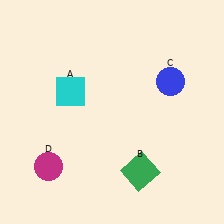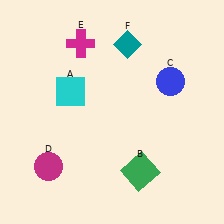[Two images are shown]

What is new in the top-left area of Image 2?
A magenta cross (E) was added in the top-left area of Image 2.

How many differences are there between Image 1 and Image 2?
There are 2 differences between the two images.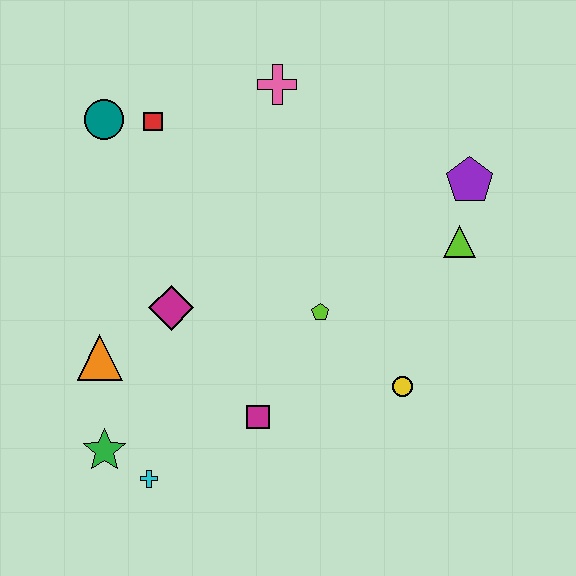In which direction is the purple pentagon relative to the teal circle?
The purple pentagon is to the right of the teal circle.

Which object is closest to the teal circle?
The red square is closest to the teal circle.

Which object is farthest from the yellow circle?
The teal circle is farthest from the yellow circle.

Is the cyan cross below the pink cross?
Yes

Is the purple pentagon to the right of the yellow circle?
Yes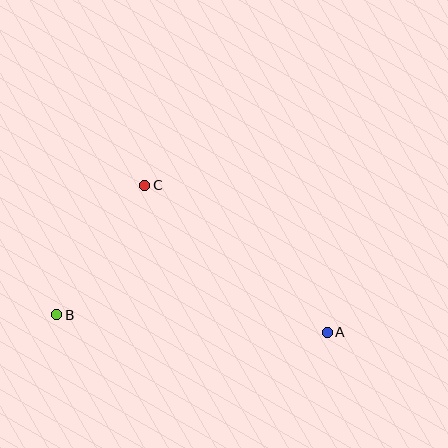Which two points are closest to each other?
Points B and C are closest to each other.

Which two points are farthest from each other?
Points A and B are farthest from each other.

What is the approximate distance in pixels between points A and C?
The distance between A and C is approximately 234 pixels.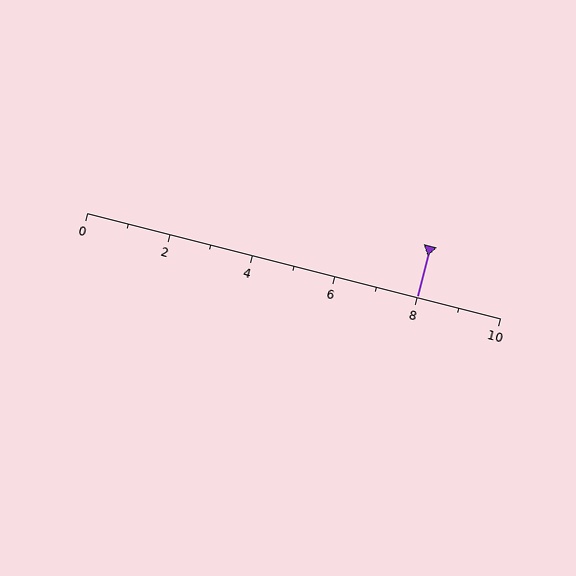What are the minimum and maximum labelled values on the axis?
The axis runs from 0 to 10.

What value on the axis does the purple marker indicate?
The marker indicates approximately 8.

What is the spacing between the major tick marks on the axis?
The major ticks are spaced 2 apart.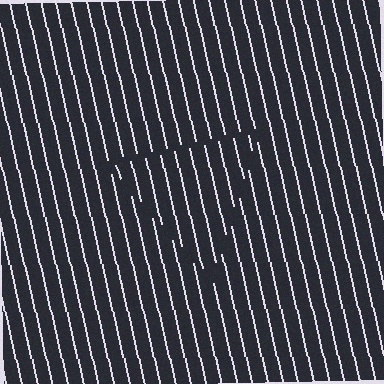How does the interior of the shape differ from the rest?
The interior of the shape contains the same grating, shifted by half a period — the contour is defined by the phase discontinuity where line-ends from the inner and outer gratings abut.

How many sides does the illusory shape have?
3 sides — the line-ends trace a triangle.